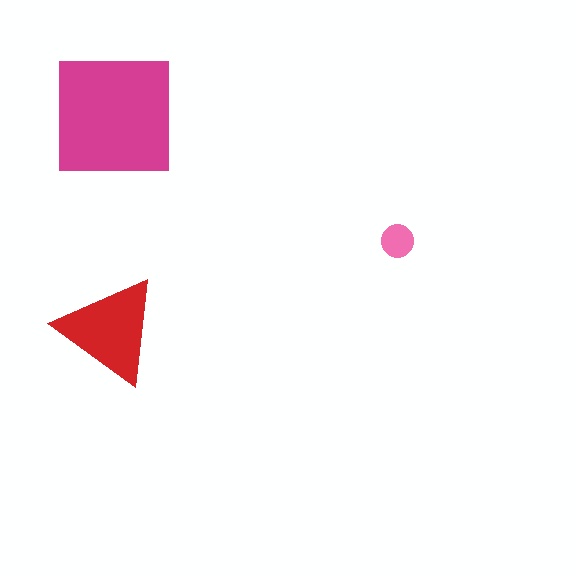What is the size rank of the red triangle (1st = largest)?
2nd.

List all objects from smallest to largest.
The pink circle, the red triangle, the magenta square.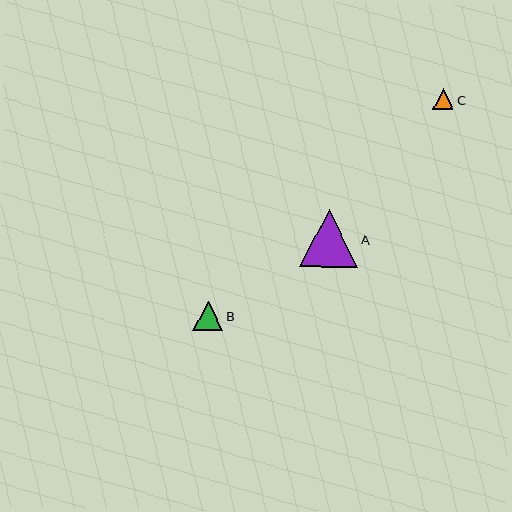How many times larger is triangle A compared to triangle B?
Triangle A is approximately 2.0 times the size of triangle B.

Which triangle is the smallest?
Triangle C is the smallest with a size of approximately 20 pixels.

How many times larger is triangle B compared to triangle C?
Triangle B is approximately 1.4 times the size of triangle C.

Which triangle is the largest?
Triangle A is the largest with a size of approximately 58 pixels.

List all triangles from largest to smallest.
From largest to smallest: A, B, C.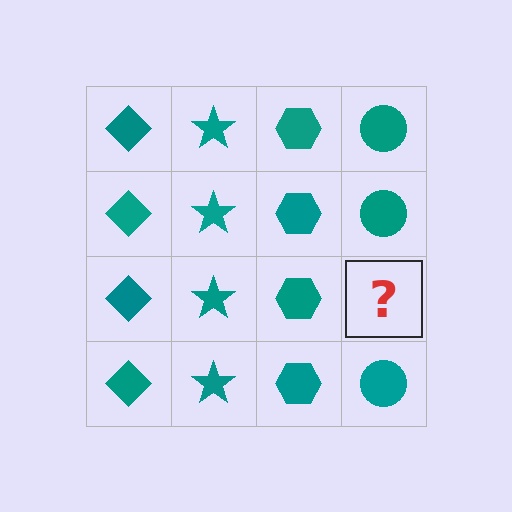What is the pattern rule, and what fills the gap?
The rule is that each column has a consistent shape. The gap should be filled with a teal circle.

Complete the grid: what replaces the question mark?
The question mark should be replaced with a teal circle.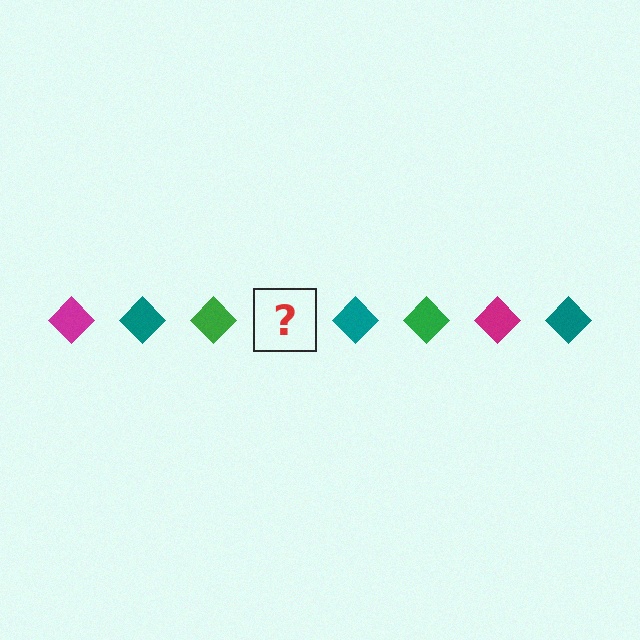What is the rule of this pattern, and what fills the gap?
The rule is that the pattern cycles through magenta, teal, green diamonds. The gap should be filled with a magenta diamond.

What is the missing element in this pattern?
The missing element is a magenta diamond.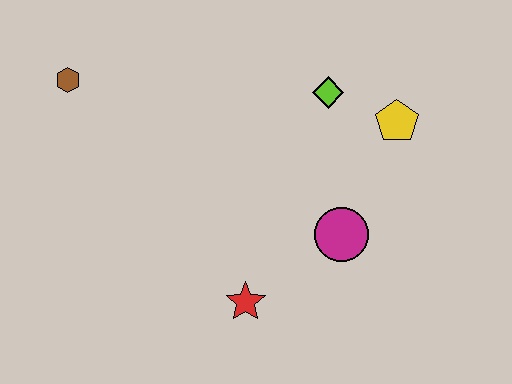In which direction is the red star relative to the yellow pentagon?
The red star is below the yellow pentagon.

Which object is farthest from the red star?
The brown hexagon is farthest from the red star.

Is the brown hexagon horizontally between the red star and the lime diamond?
No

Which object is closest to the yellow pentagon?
The lime diamond is closest to the yellow pentagon.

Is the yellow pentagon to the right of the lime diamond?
Yes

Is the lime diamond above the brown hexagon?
No